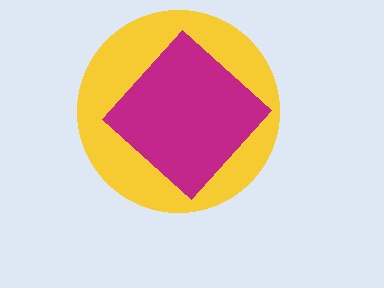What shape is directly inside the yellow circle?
The magenta diamond.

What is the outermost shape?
The yellow circle.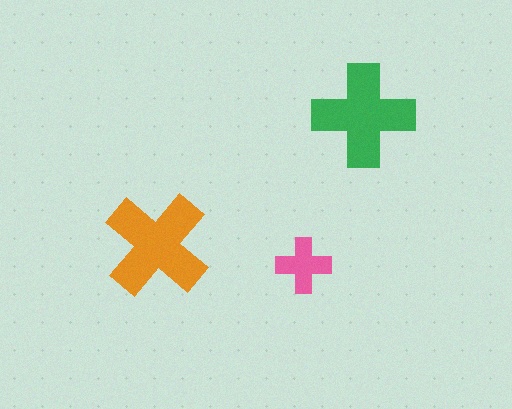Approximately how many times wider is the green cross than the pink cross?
About 2 times wider.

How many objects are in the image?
There are 3 objects in the image.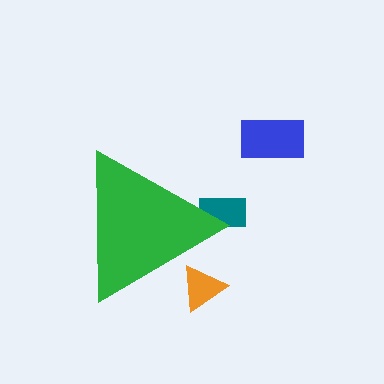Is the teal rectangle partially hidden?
Yes, the teal rectangle is partially hidden behind the green triangle.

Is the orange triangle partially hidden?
Yes, the orange triangle is partially hidden behind the green triangle.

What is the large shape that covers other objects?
A green triangle.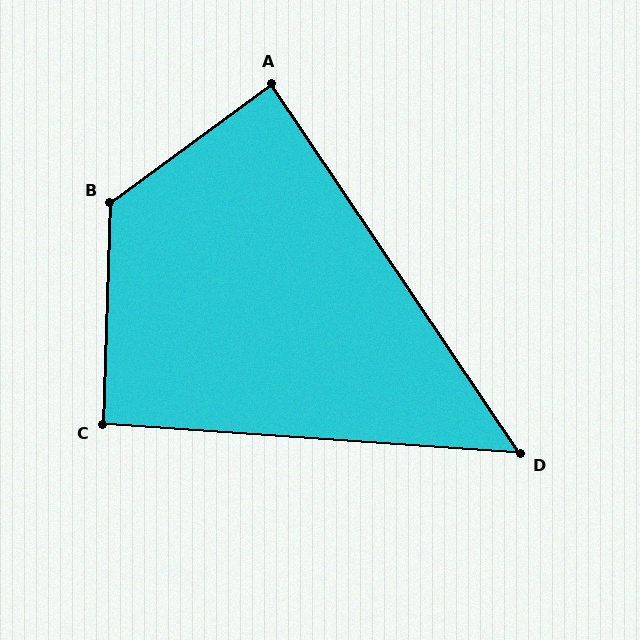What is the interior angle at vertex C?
Approximately 92 degrees (approximately right).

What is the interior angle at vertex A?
Approximately 88 degrees (approximately right).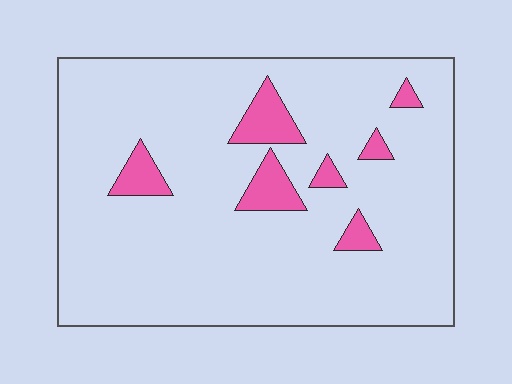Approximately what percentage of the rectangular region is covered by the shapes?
Approximately 10%.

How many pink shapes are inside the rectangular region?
7.